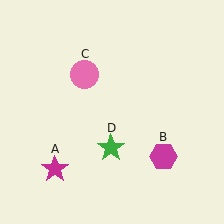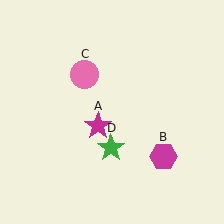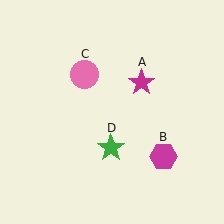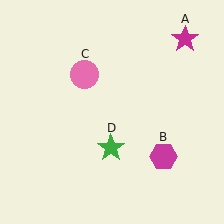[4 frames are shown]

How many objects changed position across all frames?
1 object changed position: magenta star (object A).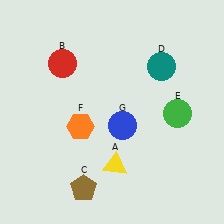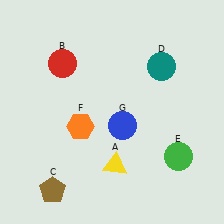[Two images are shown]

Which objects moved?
The objects that moved are: the brown pentagon (C), the green circle (E).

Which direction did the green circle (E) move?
The green circle (E) moved down.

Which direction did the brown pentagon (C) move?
The brown pentagon (C) moved left.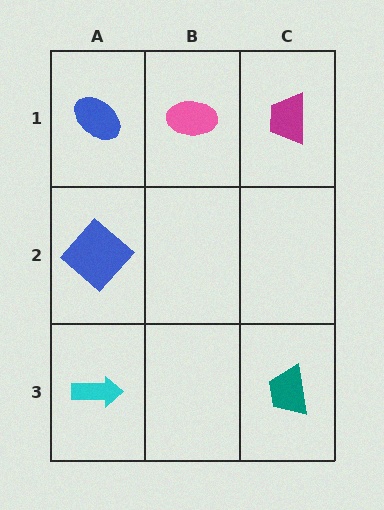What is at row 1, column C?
A magenta trapezoid.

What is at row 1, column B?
A pink ellipse.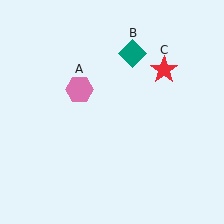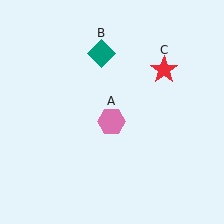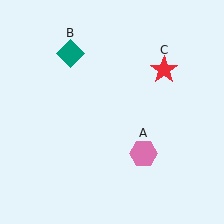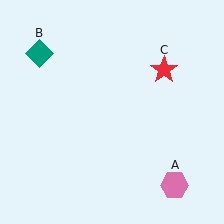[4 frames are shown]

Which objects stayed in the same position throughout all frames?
Red star (object C) remained stationary.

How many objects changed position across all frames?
2 objects changed position: pink hexagon (object A), teal diamond (object B).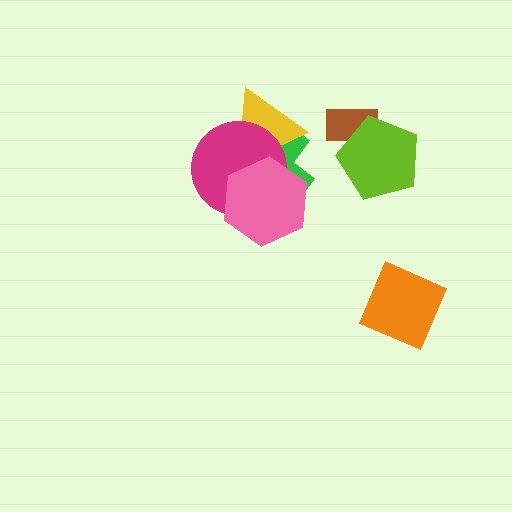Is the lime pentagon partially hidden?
No, no other shape covers it.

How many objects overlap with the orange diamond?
0 objects overlap with the orange diamond.